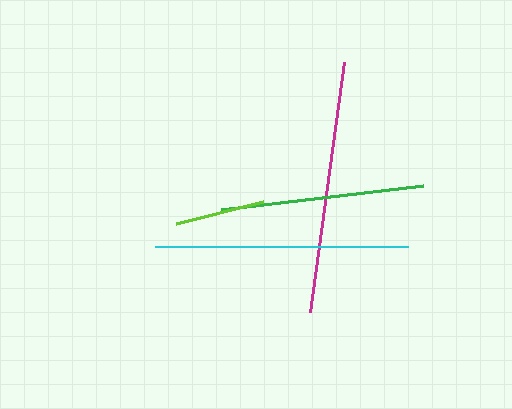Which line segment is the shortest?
The lime line is the shortest at approximately 89 pixels.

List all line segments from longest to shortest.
From longest to shortest: cyan, magenta, green, lime.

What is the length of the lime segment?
The lime segment is approximately 89 pixels long.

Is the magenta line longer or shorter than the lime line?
The magenta line is longer than the lime line.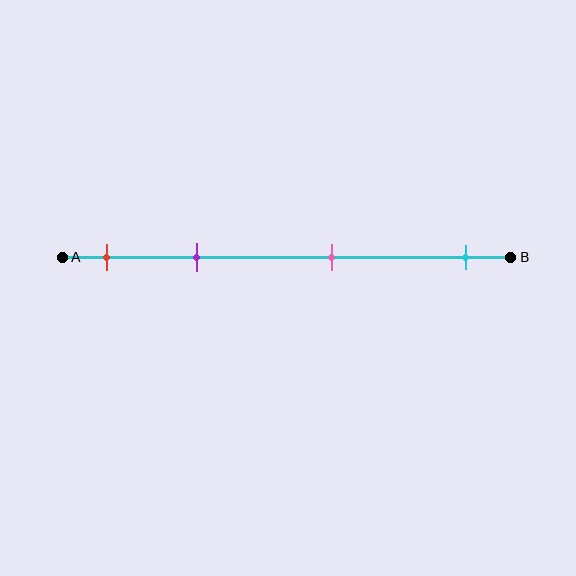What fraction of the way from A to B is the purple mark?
The purple mark is approximately 30% (0.3) of the way from A to B.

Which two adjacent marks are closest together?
The red and purple marks are the closest adjacent pair.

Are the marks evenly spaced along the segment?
No, the marks are not evenly spaced.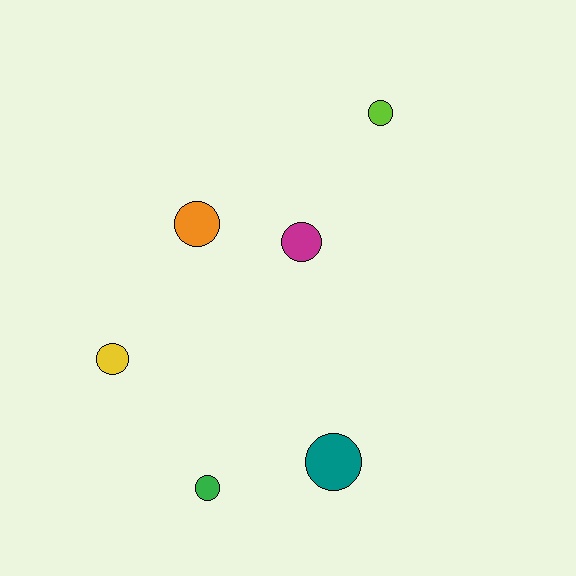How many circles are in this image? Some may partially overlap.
There are 6 circles.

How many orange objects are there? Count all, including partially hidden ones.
There is 1 orange object.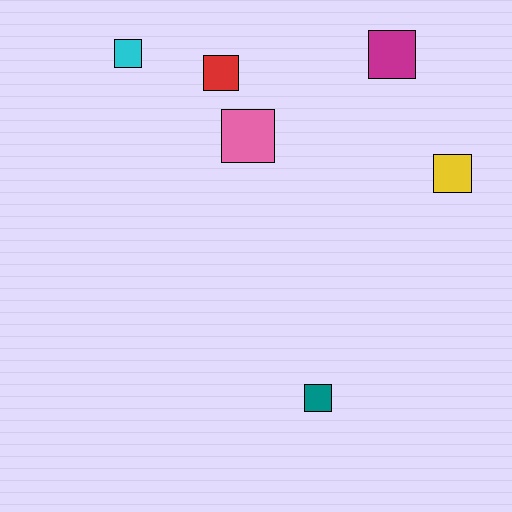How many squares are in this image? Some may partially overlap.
There are 6 squares.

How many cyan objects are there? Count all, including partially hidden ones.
There is 1 cyan object.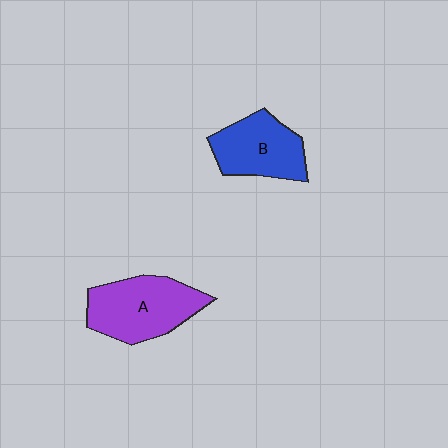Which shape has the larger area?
Shape A (purple).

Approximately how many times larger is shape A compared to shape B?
Approximately 1.2 times.